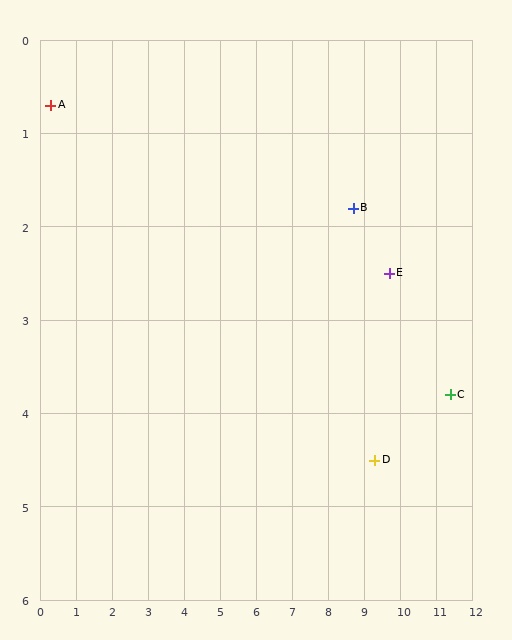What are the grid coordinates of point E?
Point E is at approximately (9.7, 2.5).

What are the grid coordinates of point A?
Point A is at approximately (0.3, 0.7).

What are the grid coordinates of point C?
Point C is at approximately (11.4, 3.8).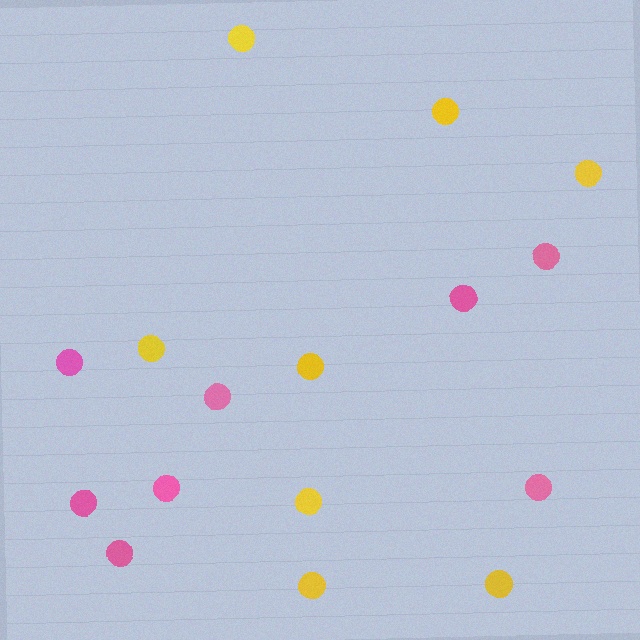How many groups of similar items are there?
There are 2 groups: one group of pink circles (8) and one group of yellow circles (8).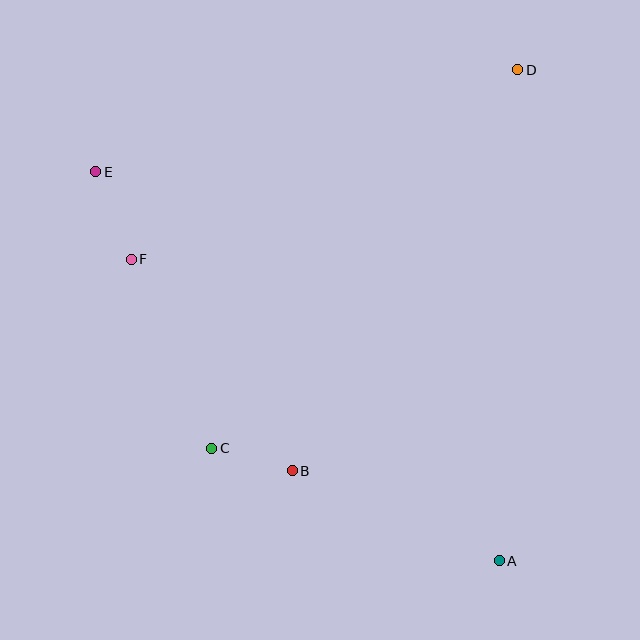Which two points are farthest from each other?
Points A and E are farthest from each other.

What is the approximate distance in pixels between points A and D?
The distance between A and D is approximately 491 pixels.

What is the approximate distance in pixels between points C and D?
The distance between C and D is approximately 487 pixels.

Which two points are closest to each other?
Points B and C are closest to each other.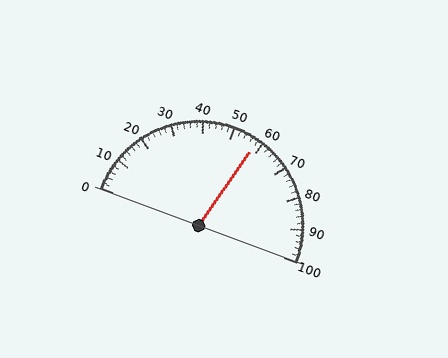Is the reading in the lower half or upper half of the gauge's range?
The reading is in the upper half of the range (0 to 100).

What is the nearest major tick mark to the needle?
The nearest major tick mark is 60.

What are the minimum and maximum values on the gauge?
The gauge ranges from 0 to 100.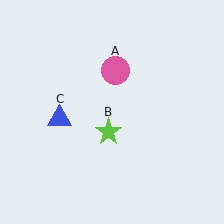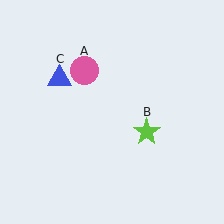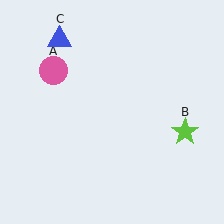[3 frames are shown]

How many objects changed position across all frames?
3 objects changed position: pink circle (object A), lime star (object B), blue triangle (object C).